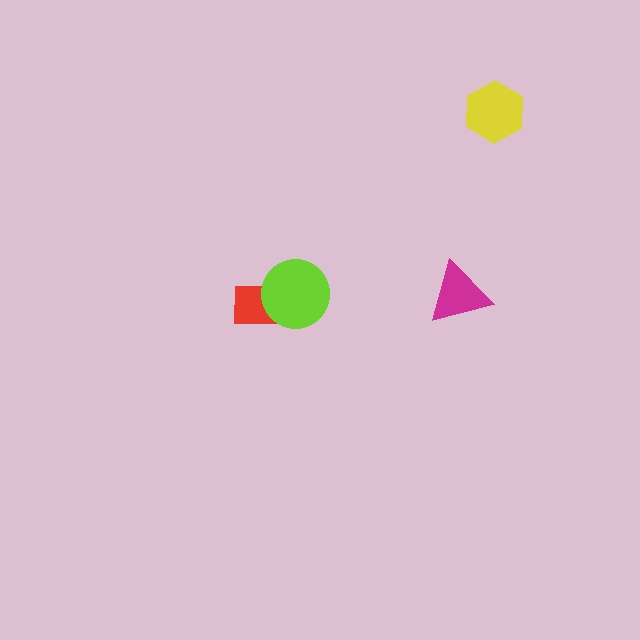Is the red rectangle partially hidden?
Yes, it is partially covered by another shape.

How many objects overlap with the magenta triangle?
0 objects overlap with the magenta triangle.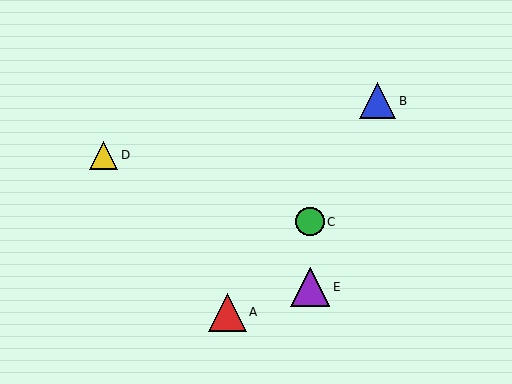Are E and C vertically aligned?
Yes, both are at x≈310.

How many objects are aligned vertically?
2 objects (C, E) are aligned vertically.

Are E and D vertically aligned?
No, E is at x≈310 and D is at x≈103.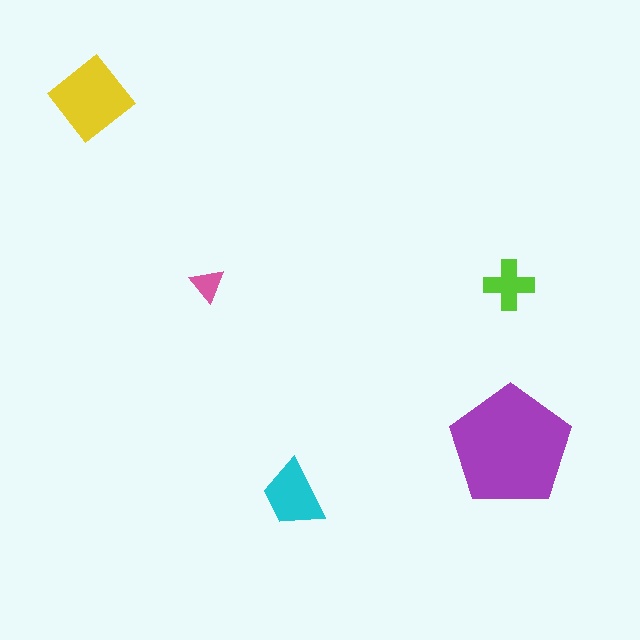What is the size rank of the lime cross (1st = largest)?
4th.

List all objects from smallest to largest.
The pink triangle, the lime cross, the cyan trapezoid, the yellow diamond, the purple pentagon.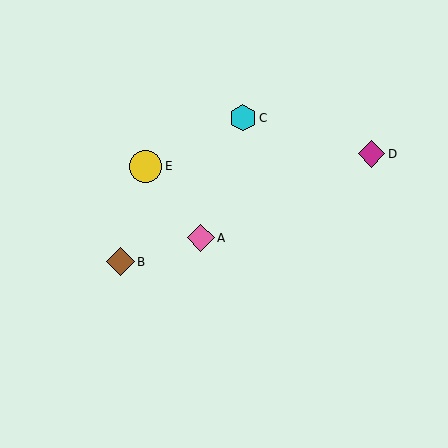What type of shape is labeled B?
Shape B is a brown diamond.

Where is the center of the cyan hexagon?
The center of the cyan hexagon is at (243, 118).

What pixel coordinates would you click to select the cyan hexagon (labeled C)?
Click at (243, 118) to select the cyan hexagon C.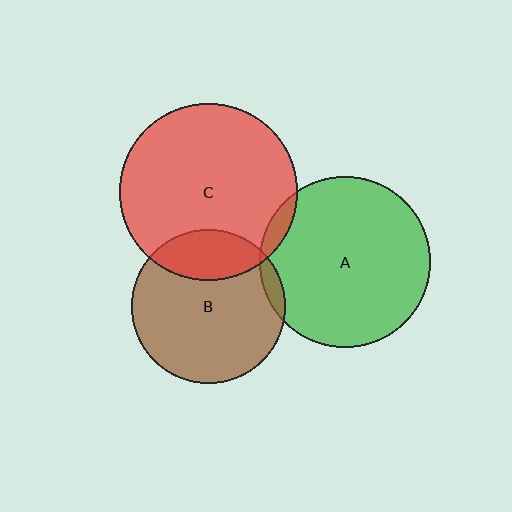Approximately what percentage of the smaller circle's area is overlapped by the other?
Approximately 25%.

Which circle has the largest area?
Circle C (red).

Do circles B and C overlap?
Yes.